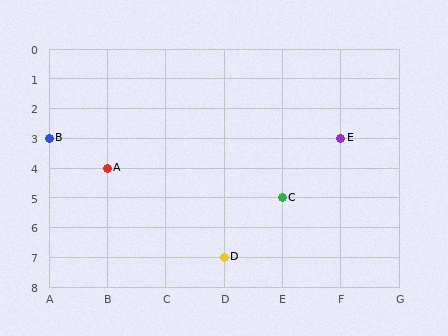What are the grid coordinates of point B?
Point B is at grid coordinates (A, 3).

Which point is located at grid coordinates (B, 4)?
Point A is at (B, 4).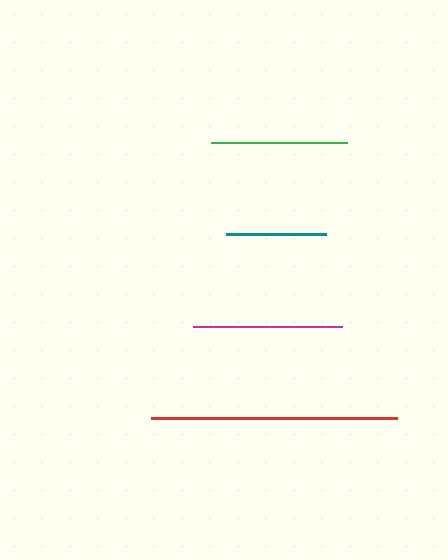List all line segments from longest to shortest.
From longest to shortest: red, magenta, green, teal.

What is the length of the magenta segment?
The magenta segment is approximately 149 pixels long.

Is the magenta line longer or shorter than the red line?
The red line is longer than the magenta line.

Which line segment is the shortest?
The teal line is the shortest at approximately 99 pixels.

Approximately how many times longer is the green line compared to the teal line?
The green line is approximately 1.4 times the length of the teal line.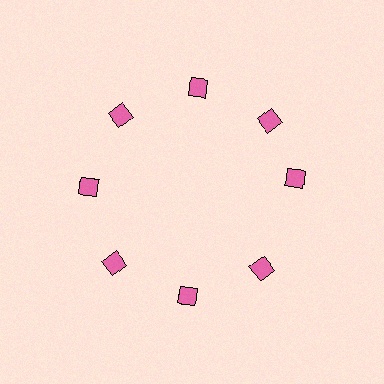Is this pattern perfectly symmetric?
No. The 8 pink diamonds are arranged in a ring, but one element near the 3 o'clock position is rotated out of alignment along the ring, breaking the 8-fold rotational symmetry.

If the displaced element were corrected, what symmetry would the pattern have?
It would have 8-fold rotational symmetry — the pattern would map onto itself every 45 degrees.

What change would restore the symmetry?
The symmetry would be restored by rotating it back into even spacing with its neighbors so that all 8 diamonds sit at equal angles and equal distance from the center.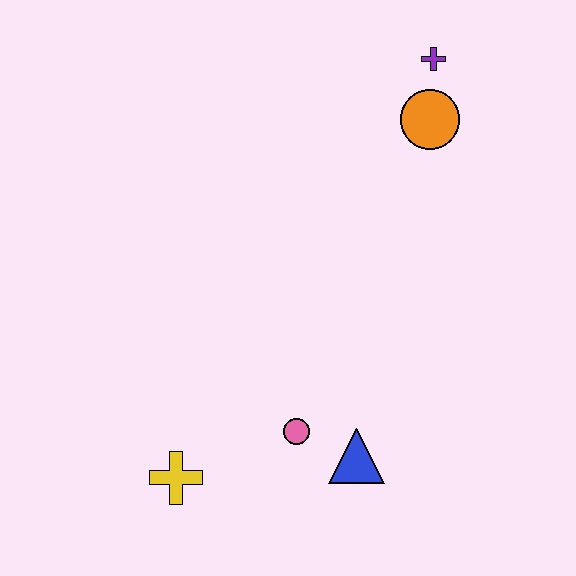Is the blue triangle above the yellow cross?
Yes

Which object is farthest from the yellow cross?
The purple cross is farthest from the yellow cross.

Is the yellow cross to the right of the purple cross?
No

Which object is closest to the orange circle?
The purple cross is closest to the orange circle.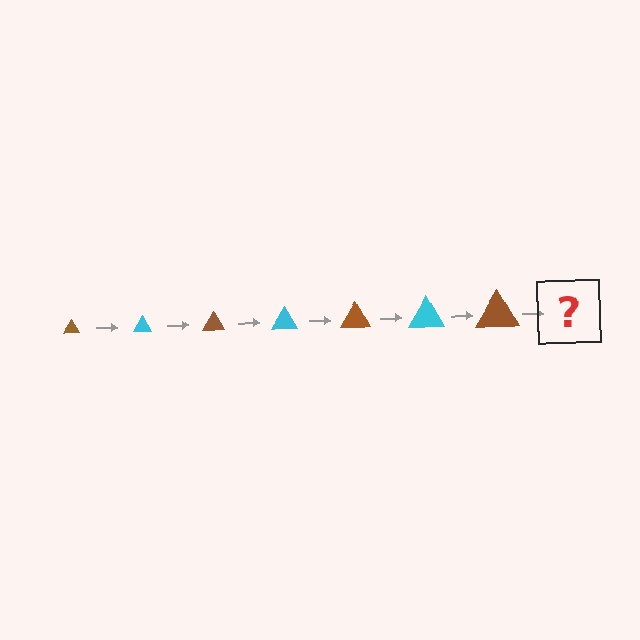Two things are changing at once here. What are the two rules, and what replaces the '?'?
The two rules are that the triangle grows larger each step and the color cycles through brown and cyan. The '?' should be a cyan triangle, larger than the previous one.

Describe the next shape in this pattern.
It should be a cyan triangle, larger than the previous one.